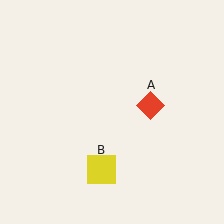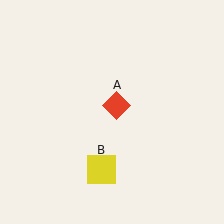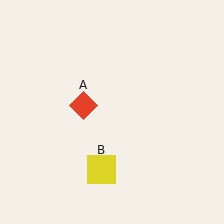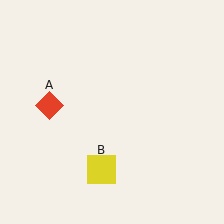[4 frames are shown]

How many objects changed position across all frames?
1 object changed position: red diamond (object A).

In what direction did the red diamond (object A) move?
The red diamond (object A) moved left.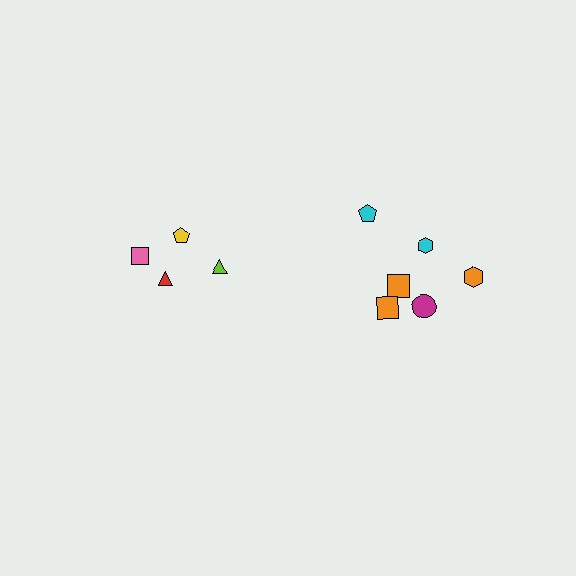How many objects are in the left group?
There are 4 objects.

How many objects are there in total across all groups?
There are 10 objects.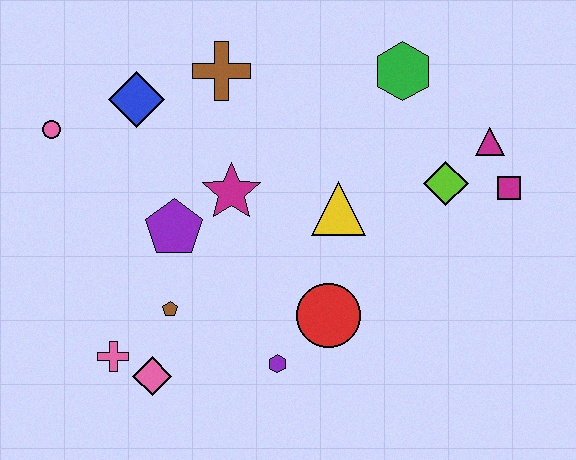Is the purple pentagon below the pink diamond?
No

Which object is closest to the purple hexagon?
The red circle is closest to the purple hexagon.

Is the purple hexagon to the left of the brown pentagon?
No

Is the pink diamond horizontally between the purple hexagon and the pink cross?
Yes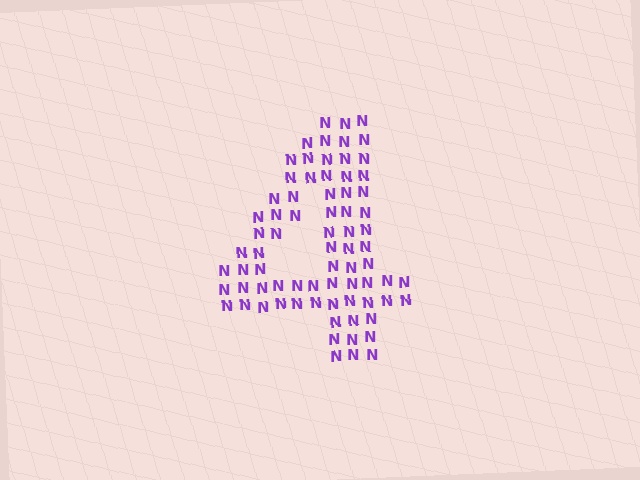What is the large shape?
The large shape is the digit 4.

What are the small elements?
The small elements are letter N's.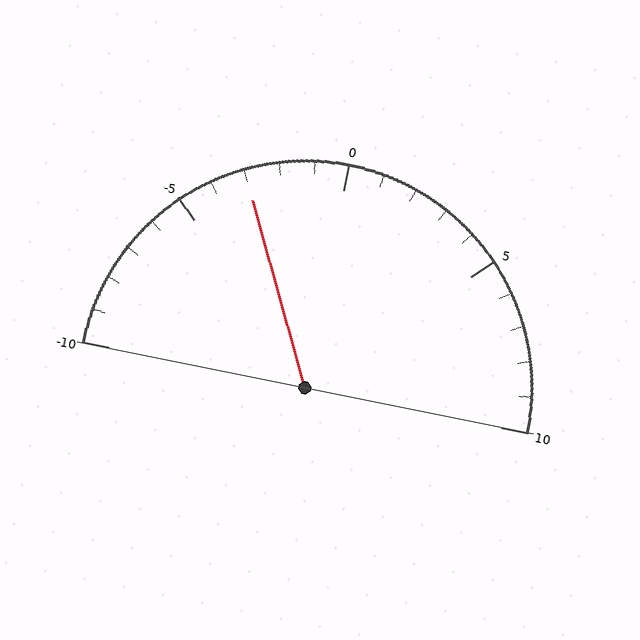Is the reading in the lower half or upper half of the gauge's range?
The reading is in the lower half of the range (-10 to 10).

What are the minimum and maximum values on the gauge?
The gauge ranges from -10 to 10.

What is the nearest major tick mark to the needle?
The nearest major tick mark is -5.